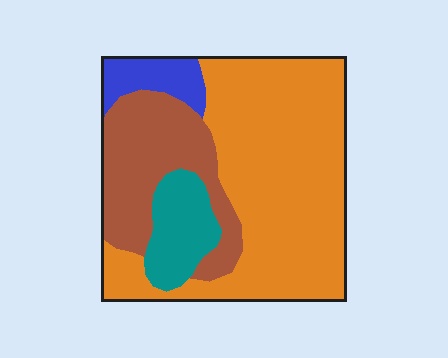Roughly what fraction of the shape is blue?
Blue takes up about one tenth (1/10) of the shape.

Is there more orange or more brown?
Orange.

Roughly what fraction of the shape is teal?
Teal covers around 10% of the shape.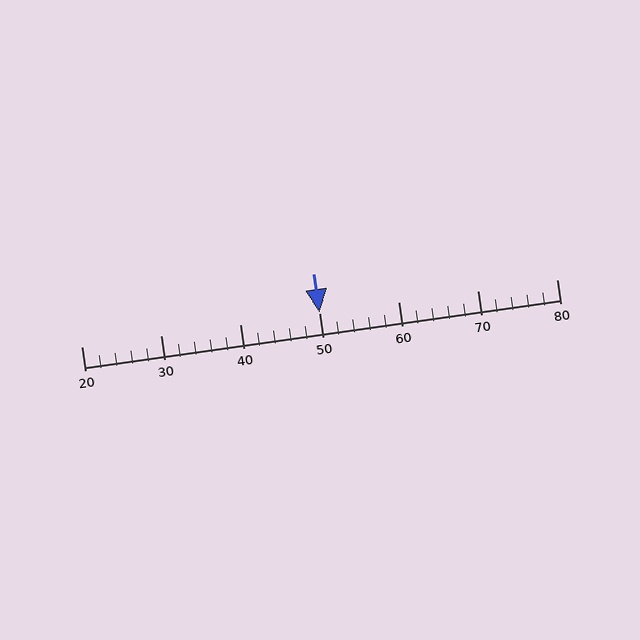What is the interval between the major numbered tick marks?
The major tick marks are spaced 10 units apart.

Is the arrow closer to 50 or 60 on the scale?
The arrow is closer to 50.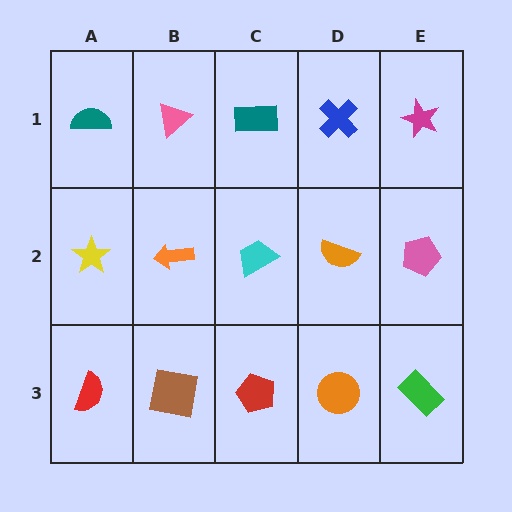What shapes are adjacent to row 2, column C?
A teal rectangle (row 1, column C), a red pentagon (row 3, column C), an orange arrow (row 2, column B), an orange semicircle (row 2, column D).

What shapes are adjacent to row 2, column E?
A magenta star (row 1, column E), a green rectangle (row 3, column E), an orange semicircle (row 2, column D).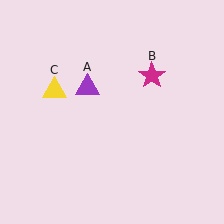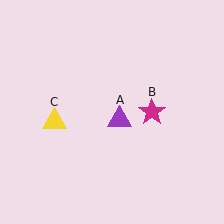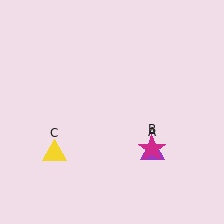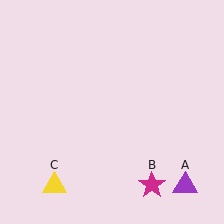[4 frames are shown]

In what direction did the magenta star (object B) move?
The magenta star (object B) moved down.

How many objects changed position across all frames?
3 objects changed position: purple triangle (object A), magenta star (object B), yellow triangle (object C).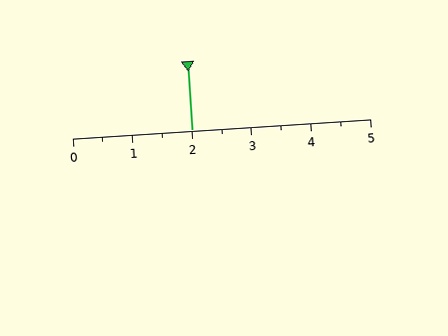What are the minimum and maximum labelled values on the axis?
The axis runs from 0 to 5.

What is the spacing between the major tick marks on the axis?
The major ticks are spaced 1 apart.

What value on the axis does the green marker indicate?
The marker indicates approximately 2.